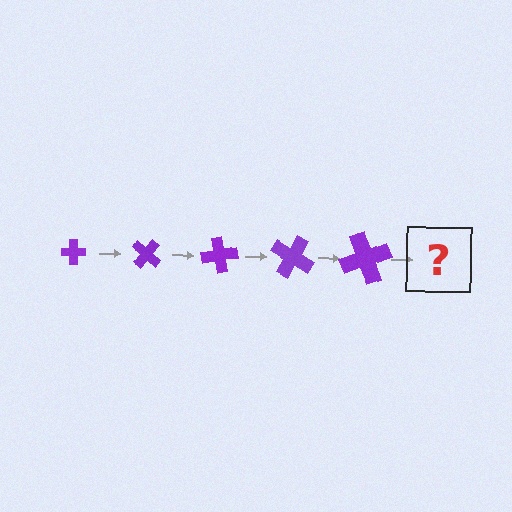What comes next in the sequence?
The next element should be a cross, larger than the previous one and rotated 200 degrees from the start.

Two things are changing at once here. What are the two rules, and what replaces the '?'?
The two rules are that the cross grows larger each step and it rotates 40 degrees each step. The '?' should be a cross, larger than the previous one and rotated 200 degrees from the start.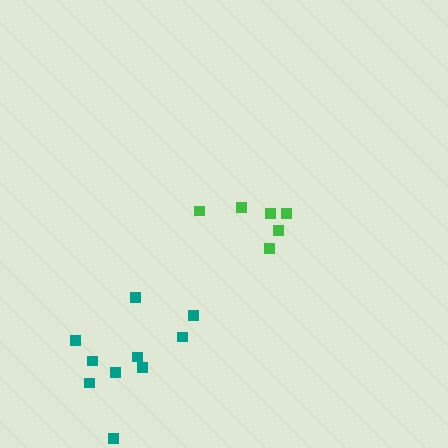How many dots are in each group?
Group 1: 10 dots, Group 2: 6 dots (16 total).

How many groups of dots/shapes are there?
There are 2 groups.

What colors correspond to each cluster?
The clusters are colored: teal, green.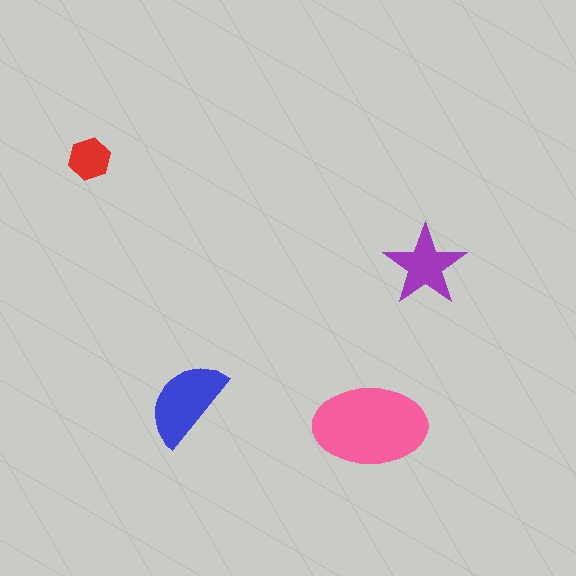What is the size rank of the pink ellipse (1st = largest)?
1st.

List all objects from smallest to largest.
The red hexagon, the purple star, the blue semicircle, the pink ellipse.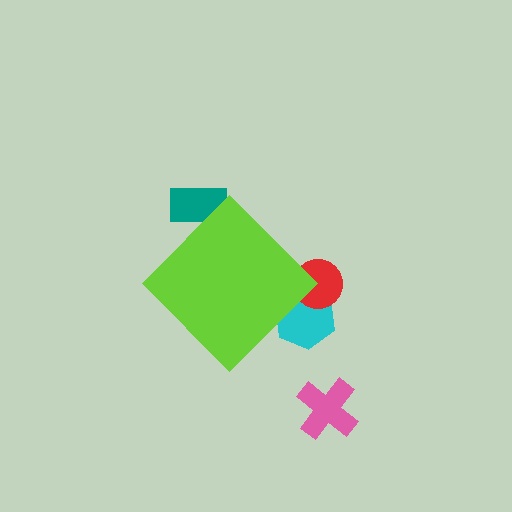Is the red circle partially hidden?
Yes, the red circle is partially hidden behind the lime diamond.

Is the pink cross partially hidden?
No, the pink cross is fully visible.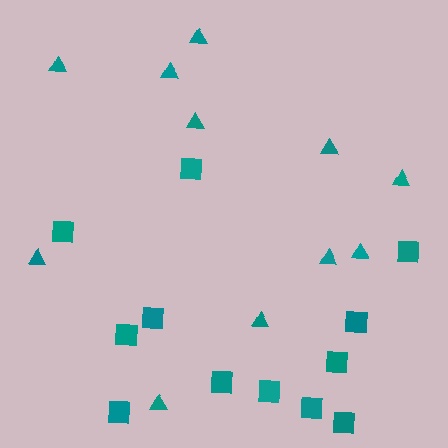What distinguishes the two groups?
There are 2 groups: one group of squares (12) and one group of triangles (11).